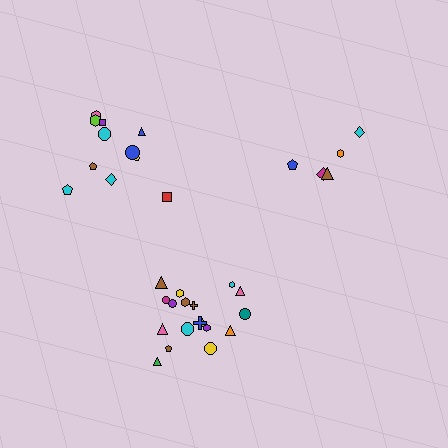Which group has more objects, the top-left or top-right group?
The top-left group.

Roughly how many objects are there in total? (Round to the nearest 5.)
Roughly 35 objects in total.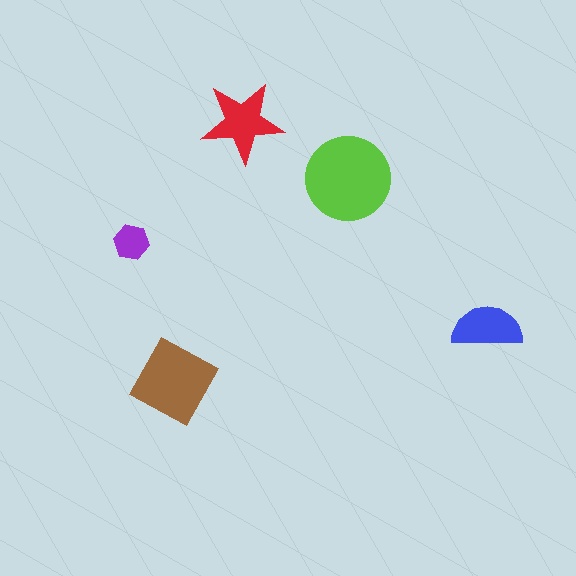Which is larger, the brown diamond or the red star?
The brown diamond.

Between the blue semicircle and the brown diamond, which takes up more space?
The brown diamond.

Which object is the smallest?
The purple hexagon.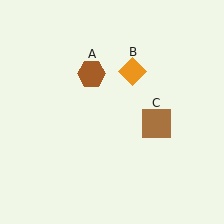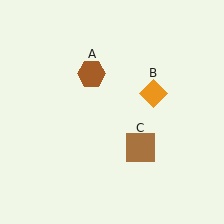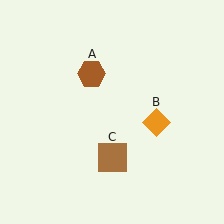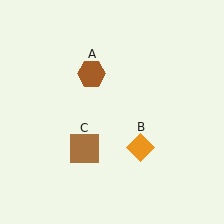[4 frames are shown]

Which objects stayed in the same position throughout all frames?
Brown hexagon (object A) remained stationary.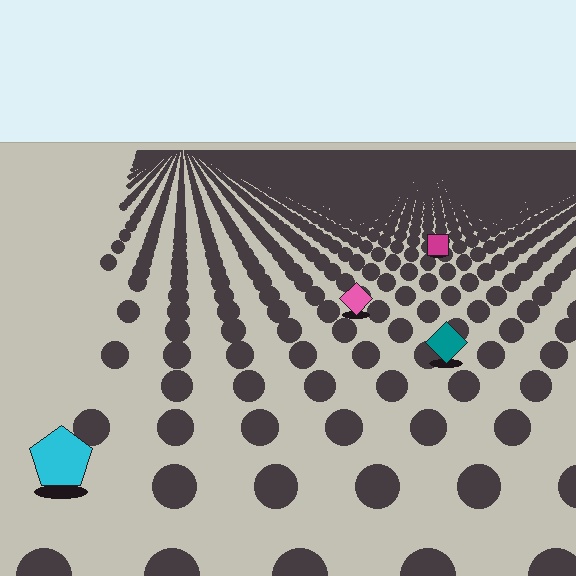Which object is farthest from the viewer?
The magenta square is farthest from the viewer. It appears smaller and the ground texture around it is denser.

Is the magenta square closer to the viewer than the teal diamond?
No. The teal diamond is closer — you can tell from the texture gradient: the ground texture is coarser near it.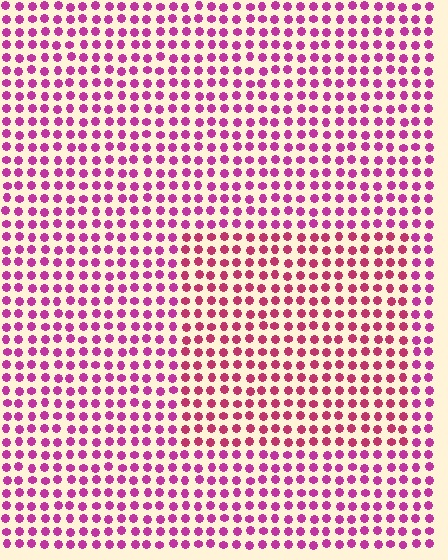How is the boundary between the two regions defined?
The boundary is defined purely by a slight shift in hue (about 24 degrees). Spacing, size, and orientation are identical on both sides.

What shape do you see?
I see a rectangle.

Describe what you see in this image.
The image is filled with small magenta elements in a uniform arrangement. A rectangle-shaped region is visible where the elements are tinted to a slightly different hue, forming a subtle color boundary.